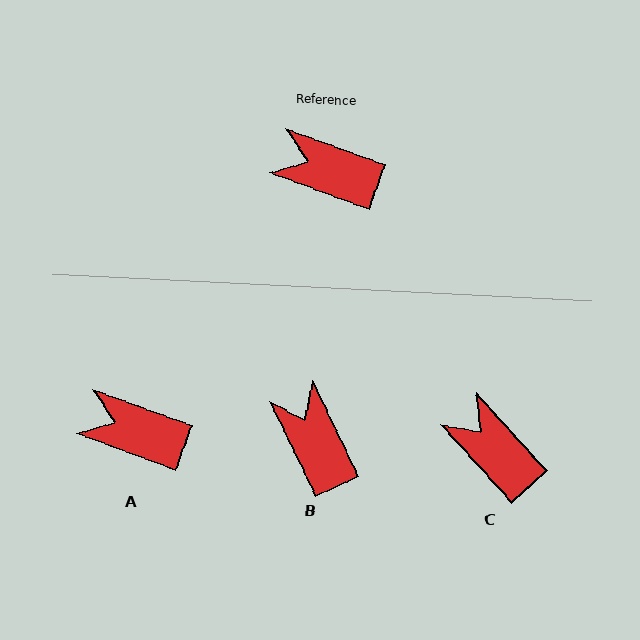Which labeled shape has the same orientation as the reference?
A.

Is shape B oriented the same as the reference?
No, it is off by about 44 degrees.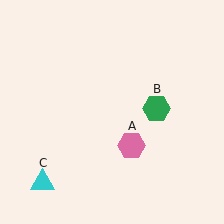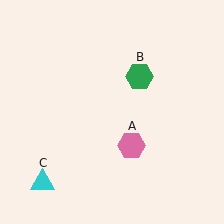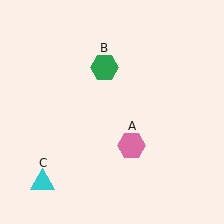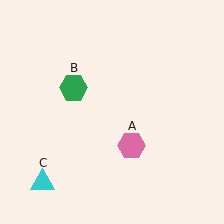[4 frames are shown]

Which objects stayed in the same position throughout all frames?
Pink hexagon (object A) and cyan triangle (object C) remained stationary.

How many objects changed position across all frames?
1 object changed position: green hexagon (object B).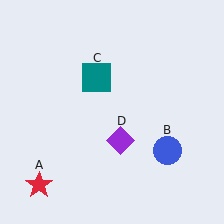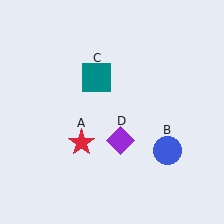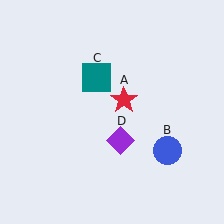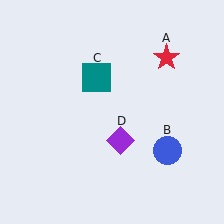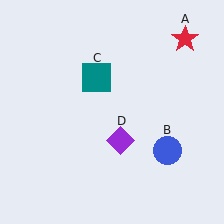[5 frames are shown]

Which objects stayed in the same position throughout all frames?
Blue circle (object B) and teal square (object C) and purple diamond (object D) remained stationary.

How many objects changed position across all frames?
1 object changed position: red star (object A).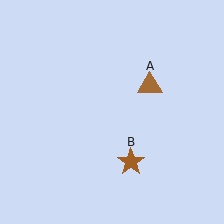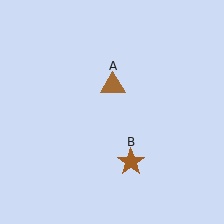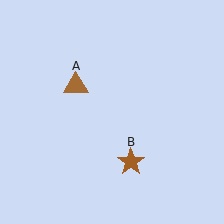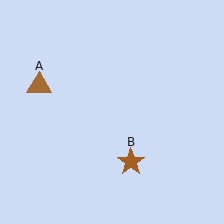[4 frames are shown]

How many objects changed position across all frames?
1 object changed position: brown triangle (object A).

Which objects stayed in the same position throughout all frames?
Brown star (object B) remained stationary.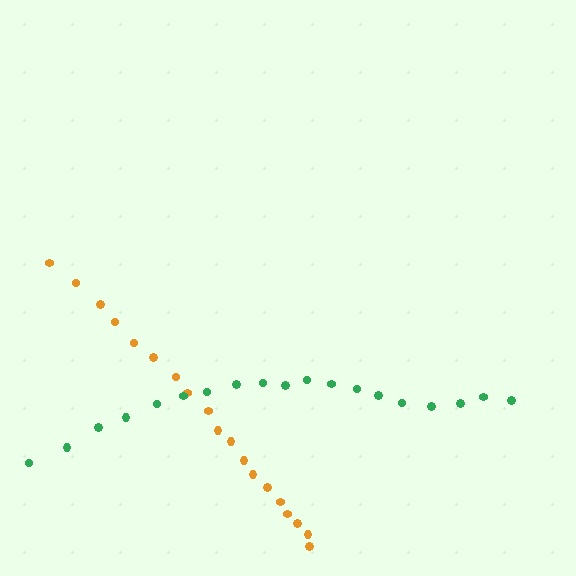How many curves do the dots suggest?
There are 2 distinct paths.